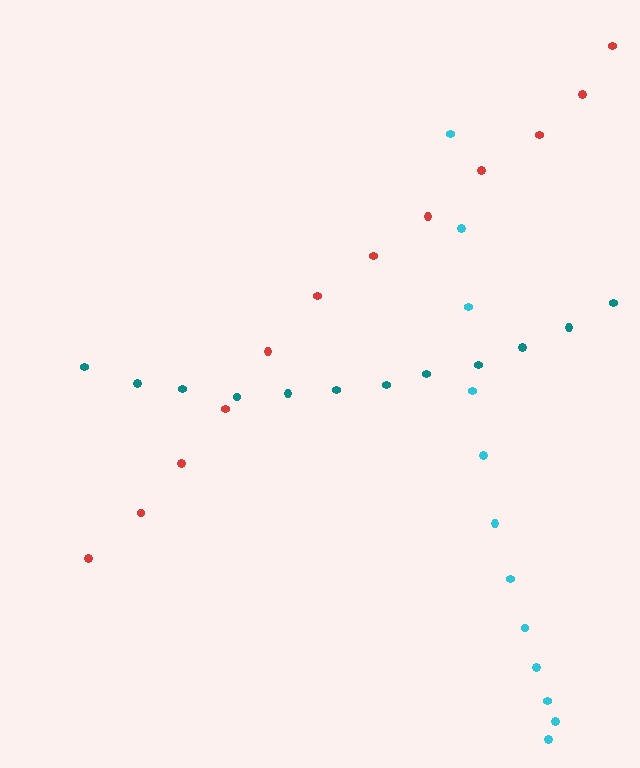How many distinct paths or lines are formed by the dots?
There are 3 distinct paths.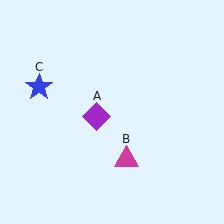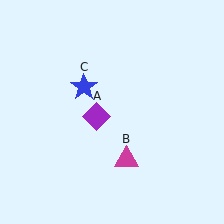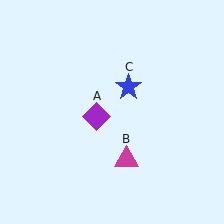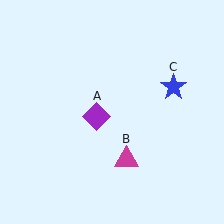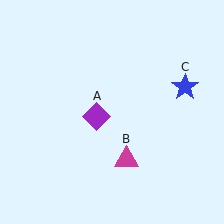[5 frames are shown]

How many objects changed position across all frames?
1 object changed position: blue star (object C).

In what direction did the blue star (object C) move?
The blue star (object C) moved right.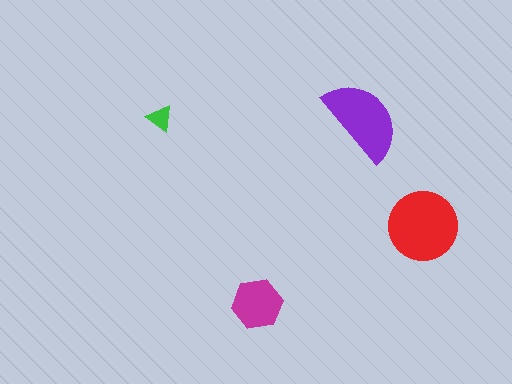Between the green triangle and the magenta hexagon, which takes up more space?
The magenta hexagon.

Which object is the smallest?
The green triangle.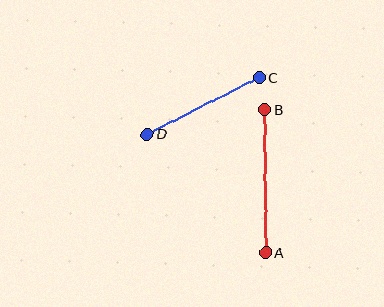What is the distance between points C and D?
The distance is approximately 126 pixels.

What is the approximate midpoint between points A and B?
The midpoint is at approximately (265, 181) pixels.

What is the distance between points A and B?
The distance is approximately 143 pixels.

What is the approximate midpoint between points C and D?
The midpoint is at approximately (203, 106) pixels.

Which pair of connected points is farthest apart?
Points A and B are farthest apart.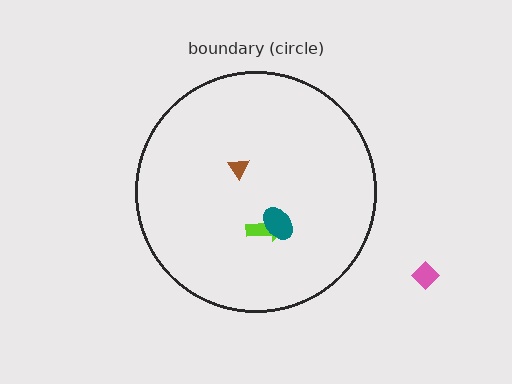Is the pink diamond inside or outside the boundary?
Outside.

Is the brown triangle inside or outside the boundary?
Inside.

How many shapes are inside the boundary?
3 inside, 1 outside.